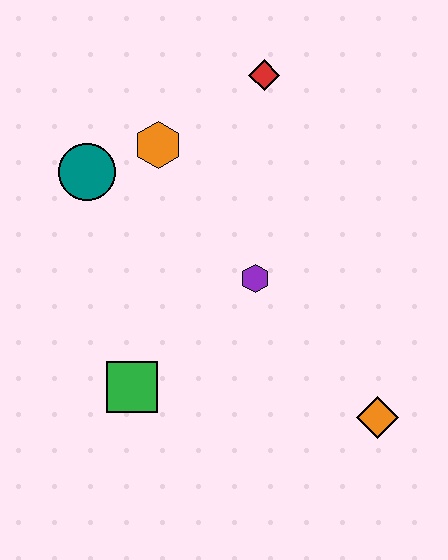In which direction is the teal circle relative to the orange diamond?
The teal circle is to the left of the orange diamond.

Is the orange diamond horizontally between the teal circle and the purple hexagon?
No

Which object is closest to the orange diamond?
The purple hexagon is closest to the orange diamond.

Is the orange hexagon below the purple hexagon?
No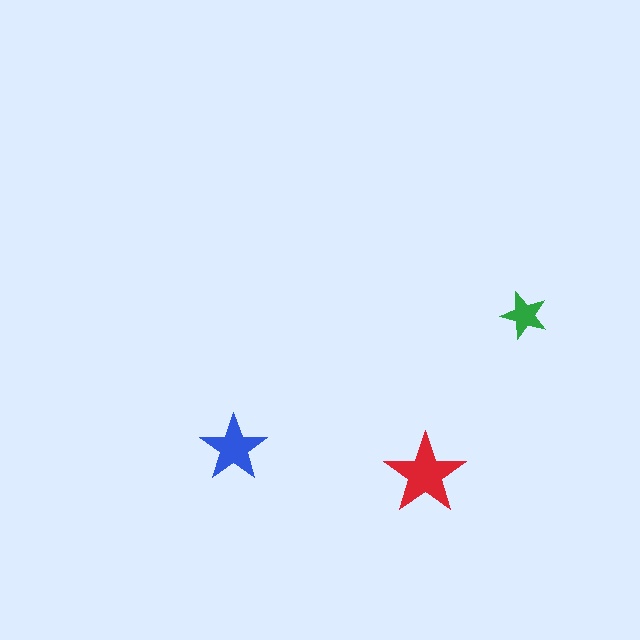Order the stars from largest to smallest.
the red one, the blue one, the green one.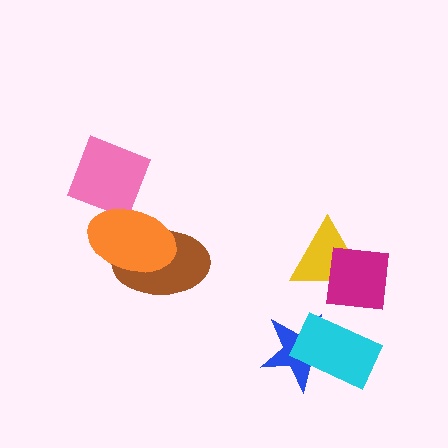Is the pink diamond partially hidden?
Yes, it is partially covered by another shape.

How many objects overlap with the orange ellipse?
2 objects overlap with the orange ellipse.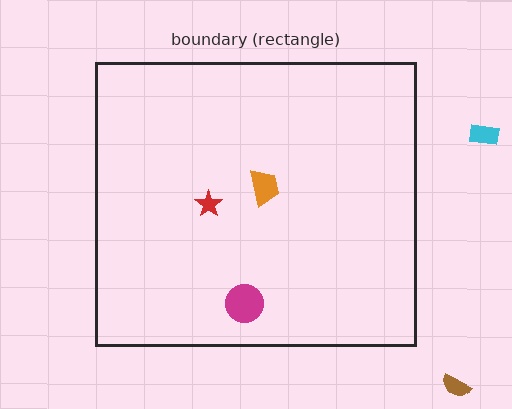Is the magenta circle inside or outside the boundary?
Inside.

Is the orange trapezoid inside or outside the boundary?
Inside.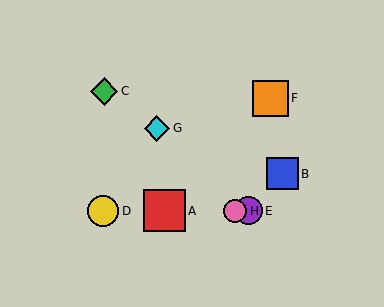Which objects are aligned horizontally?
Objects A, D, E, H are aligned horizontally.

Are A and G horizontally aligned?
No, A is at y≈211 and G is at y≈128.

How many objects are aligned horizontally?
4 objects (A, D, E, H) are aligned horizontally.